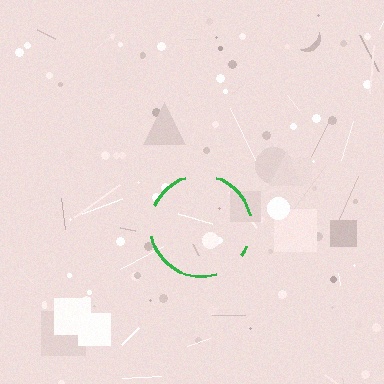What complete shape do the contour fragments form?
The contour fragments form a circle.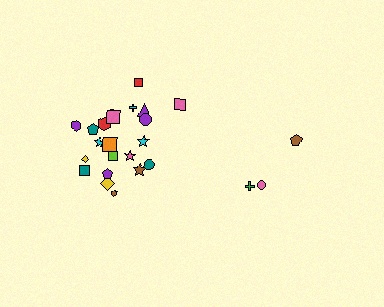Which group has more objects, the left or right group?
The left group.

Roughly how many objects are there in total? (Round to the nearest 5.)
Roughly 25 objects in total.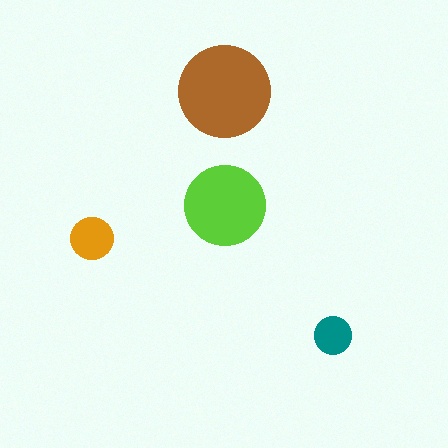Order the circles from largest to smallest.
the brown one, the lime one, the orange one, the teal one.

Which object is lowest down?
The teal circle is bottommost.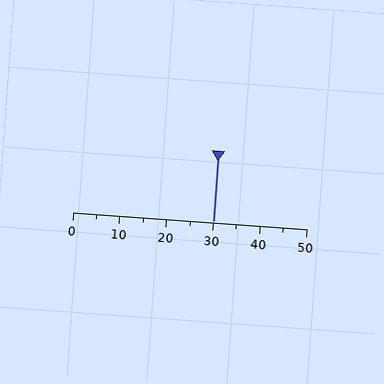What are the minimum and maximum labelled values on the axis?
The axis runs from 0 to 50.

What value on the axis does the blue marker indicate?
The marker indicates approximately 30.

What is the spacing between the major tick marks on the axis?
The major ticks are spaced 10 apart.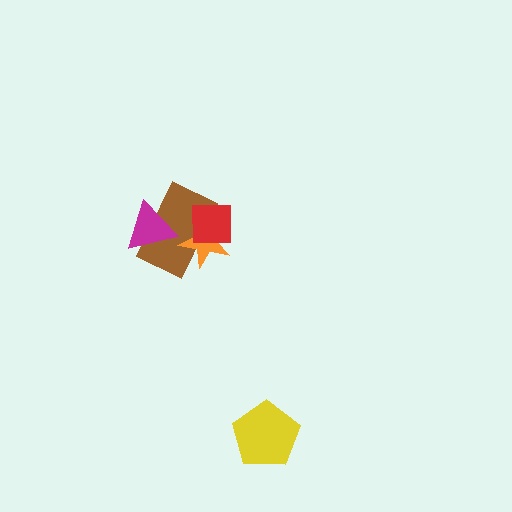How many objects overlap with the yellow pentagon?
0 objects overlap with the yellow pentagon.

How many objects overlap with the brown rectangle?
3 objects overlap with the brown rectangle.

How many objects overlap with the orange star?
2 objects overlap with the orange star.